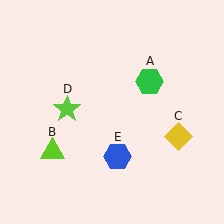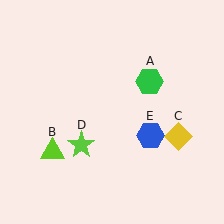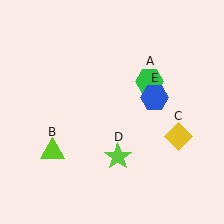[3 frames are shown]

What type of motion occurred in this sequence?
The lime star (object D), blue hexagon (object E) rotated counterclockwise around the center of the scene.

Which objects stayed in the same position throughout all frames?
Green hexagon (object A) and lime triangle (object B) and yellow diamond (object C) remained stationary.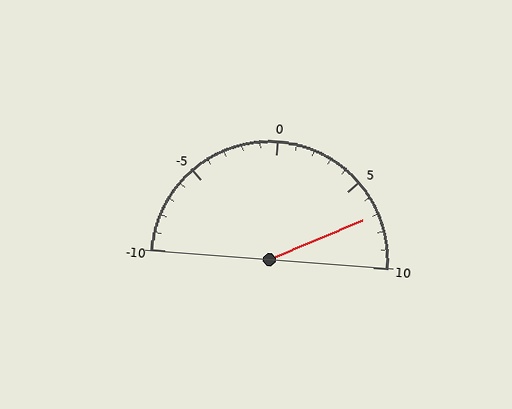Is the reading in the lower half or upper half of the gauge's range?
The reading is in the upper half of the range (-10 to 10).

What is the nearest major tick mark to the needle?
The nearest major tick mark is 5.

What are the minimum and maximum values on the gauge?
The gauge ranges from -10 to 10.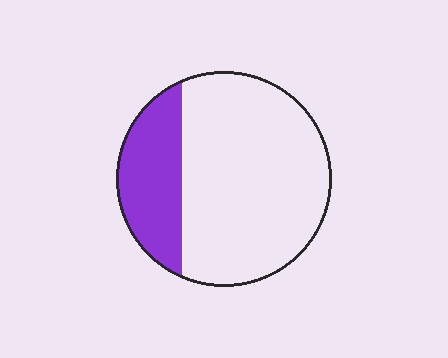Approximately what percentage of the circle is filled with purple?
Approximately 25%.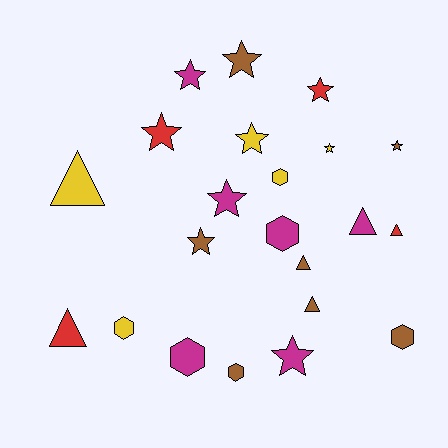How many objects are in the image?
There are 22 objects.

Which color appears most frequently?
Brown, with 7 objects.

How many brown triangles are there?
There are 2 brown triangles.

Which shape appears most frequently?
Star, with 10 objects.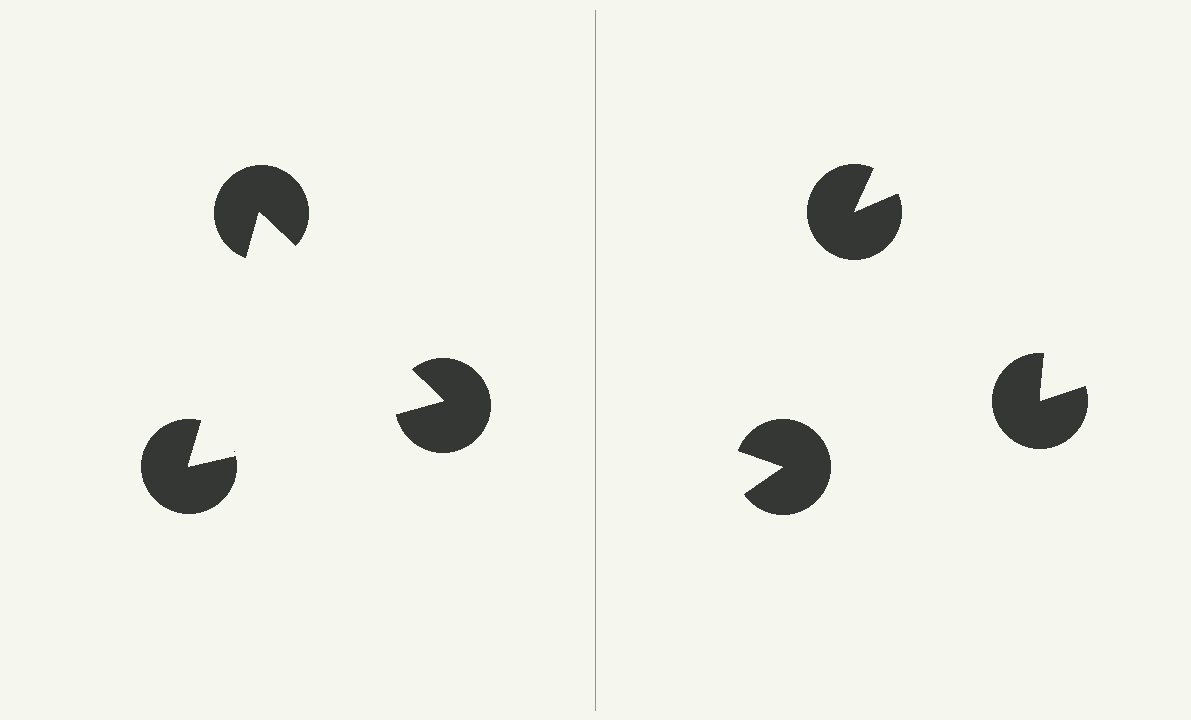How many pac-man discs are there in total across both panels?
6 — 3 on each side.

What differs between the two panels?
The pac-man discs are positioned identically on both sides; only the wedge orientations differ. On the left they align to a triangle; on the right they are misaligned.